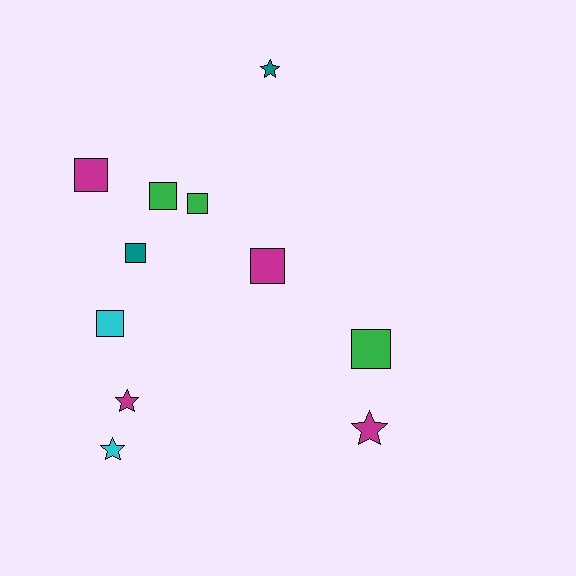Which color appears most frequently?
Magenta, with 4 objects.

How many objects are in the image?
There are 11 objects.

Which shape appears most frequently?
Square, with 7 objects.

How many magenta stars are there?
There are 2 magenta stars.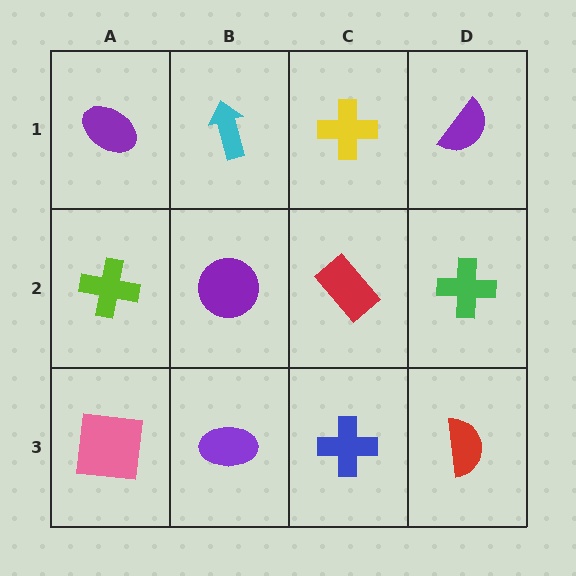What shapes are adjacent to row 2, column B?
A cyan arrow (row 1, column B), a purple ellipse (row 3, column B), a lime cross (row 2, column A), a red rectangle (row 2, column C).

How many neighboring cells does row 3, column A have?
2.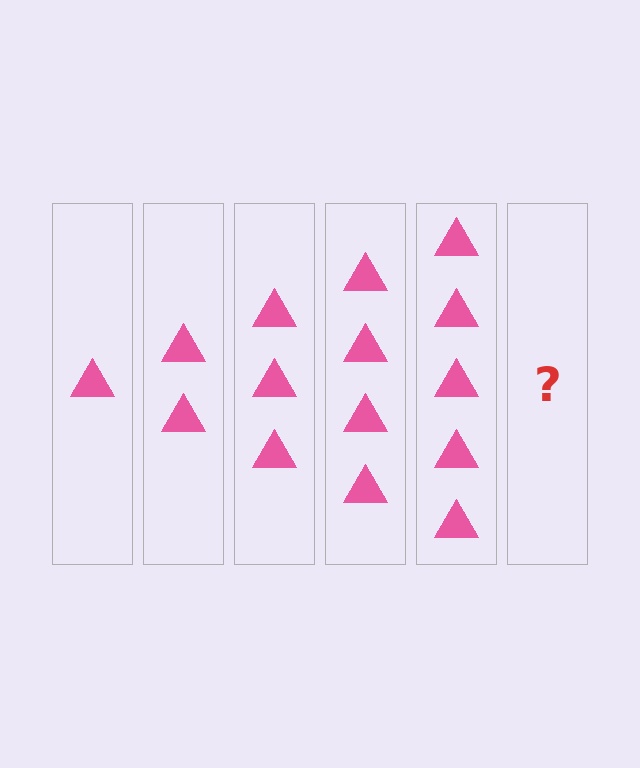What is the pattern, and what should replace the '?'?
The pattern is that each step adds one more triangle. The '?' should be 6 triangles.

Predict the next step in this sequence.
The next step is 6 triangles.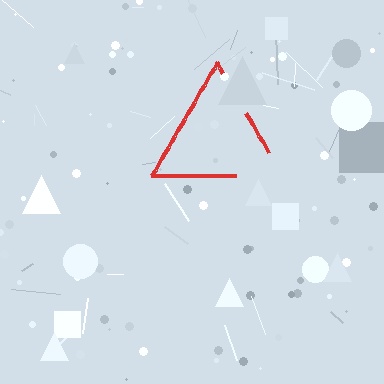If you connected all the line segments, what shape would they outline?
They would outline a triangle.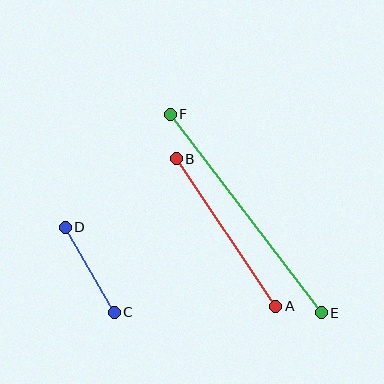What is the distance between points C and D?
The distance is approximately 98 pixels.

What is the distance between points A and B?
The distance is approximately 178 pixels.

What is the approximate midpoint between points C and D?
The midpoint is at approximately (90, 270) pixels.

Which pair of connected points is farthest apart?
Points E and F are farthest apart.